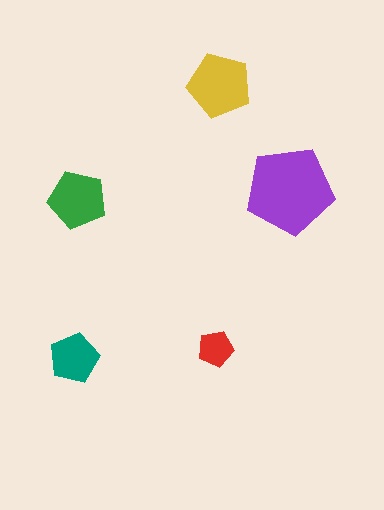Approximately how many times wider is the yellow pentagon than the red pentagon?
About 2 times wider.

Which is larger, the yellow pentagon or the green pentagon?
The yellow one.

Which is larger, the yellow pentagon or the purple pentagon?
The purple one.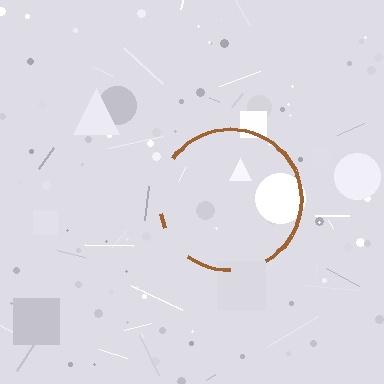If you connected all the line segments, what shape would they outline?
They would outline a circle.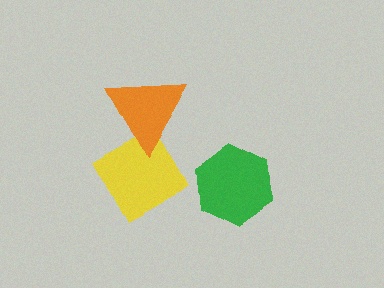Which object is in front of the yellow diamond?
The orange triangle is in front of the yellow diamond.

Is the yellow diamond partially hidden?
Yes, it is partially covered by another shape.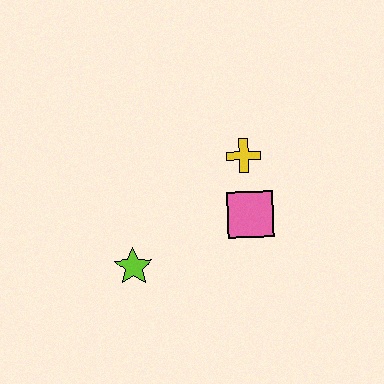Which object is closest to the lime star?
The pink square is closest to the lime star.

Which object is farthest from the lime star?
The yellow cross is farthest from the lime star.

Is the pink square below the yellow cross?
Yes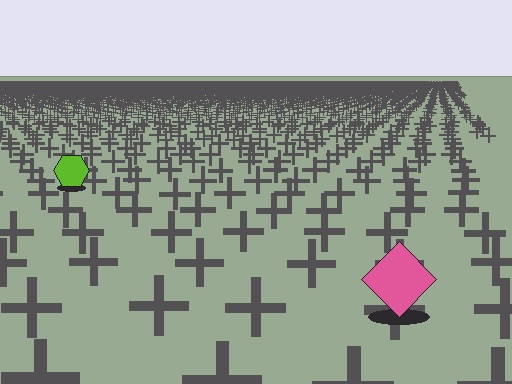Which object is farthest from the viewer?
The lime hexagon is farthest from the viewer. It appears smaller and the ground texture around it is denser.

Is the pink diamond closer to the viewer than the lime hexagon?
Yes. The pink diamond is closer — you can tell from the texture gradient: the ground texture is coarser near it.